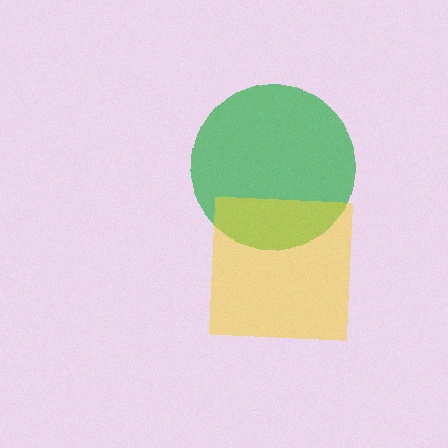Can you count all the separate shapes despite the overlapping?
Yes, there are 2 separate shapes.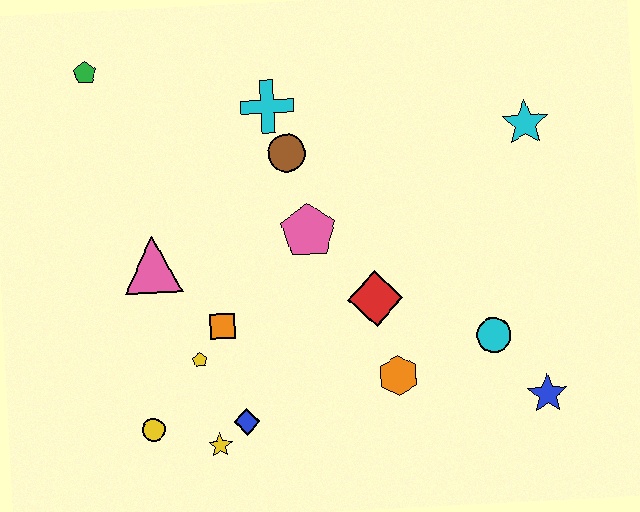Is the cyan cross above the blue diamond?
Yes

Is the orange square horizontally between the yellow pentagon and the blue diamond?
Yes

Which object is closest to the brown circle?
The cyan cross is closest to the brown circle.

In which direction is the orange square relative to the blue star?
The orange square is to the left of the blue star.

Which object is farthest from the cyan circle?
The green pentagon is farthest from the cyan circle.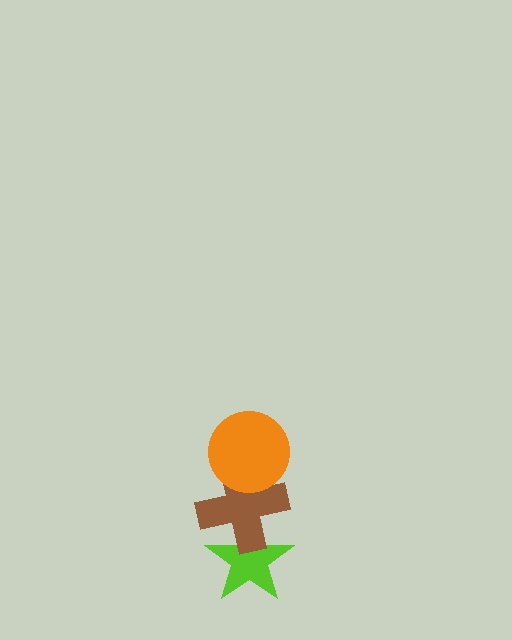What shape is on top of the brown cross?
The orange circle is on top of the brown cross.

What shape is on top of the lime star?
The brown cross is on top of the lime star.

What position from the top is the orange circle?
The orange circle is 1st from the top.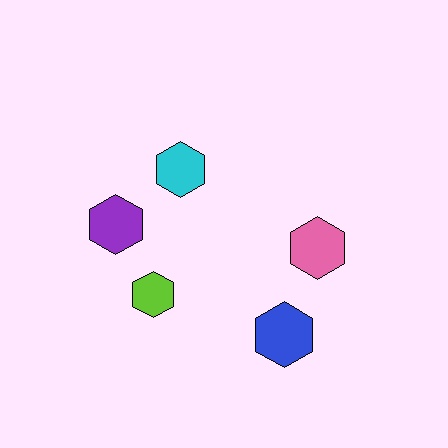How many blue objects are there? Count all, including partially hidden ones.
There is 1 blue object.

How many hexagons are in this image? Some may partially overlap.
There are 5 hexagons.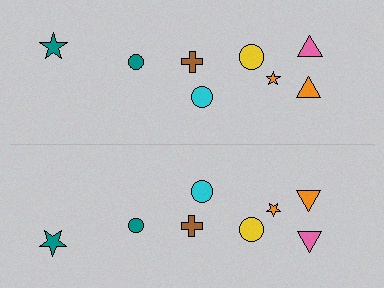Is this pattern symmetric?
Yes, this pattern has bilateral (reflection) symmetry.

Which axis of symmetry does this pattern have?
The pattern has a horizontal axis of symmetry running through the center of the image.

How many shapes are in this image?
There are 16 shapes in this image.